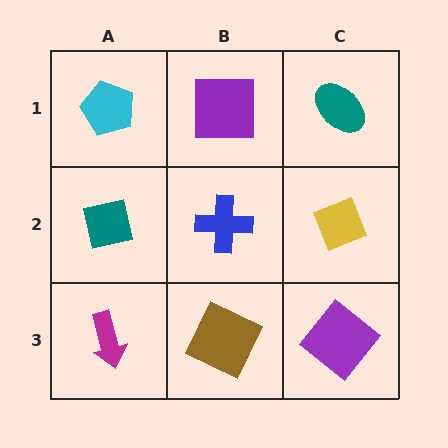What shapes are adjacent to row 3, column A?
A teal square (row 2, column A), a brown square (row 3, column B).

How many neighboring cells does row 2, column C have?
3.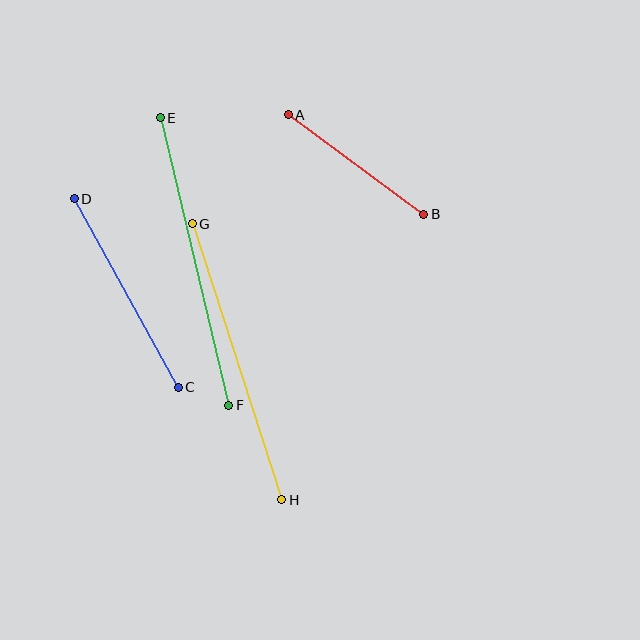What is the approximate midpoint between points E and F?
The midpoint is at approximately (195, 261) pixels.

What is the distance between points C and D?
The distance is approximately 215 pixels.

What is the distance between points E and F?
The distance is approximately 296 pixels.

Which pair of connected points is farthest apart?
Points E and F are farthest apart.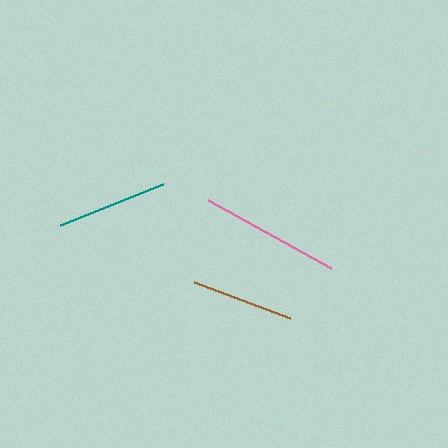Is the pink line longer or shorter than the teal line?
The pink line is longer than the teal line.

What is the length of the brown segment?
The brown segment is approximately 102 pixels long.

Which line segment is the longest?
The pink line is the longest at approximately 141 pixels.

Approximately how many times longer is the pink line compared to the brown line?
The pink line is approximately 1.4 times the length of the brown line.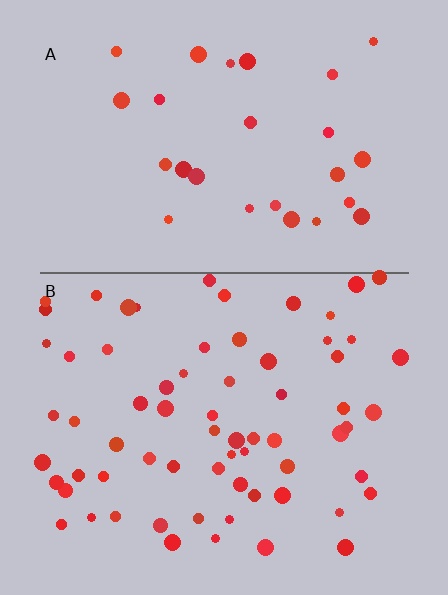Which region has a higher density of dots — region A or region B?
B (the bottom).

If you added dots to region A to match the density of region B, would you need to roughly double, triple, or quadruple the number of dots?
Approximately double.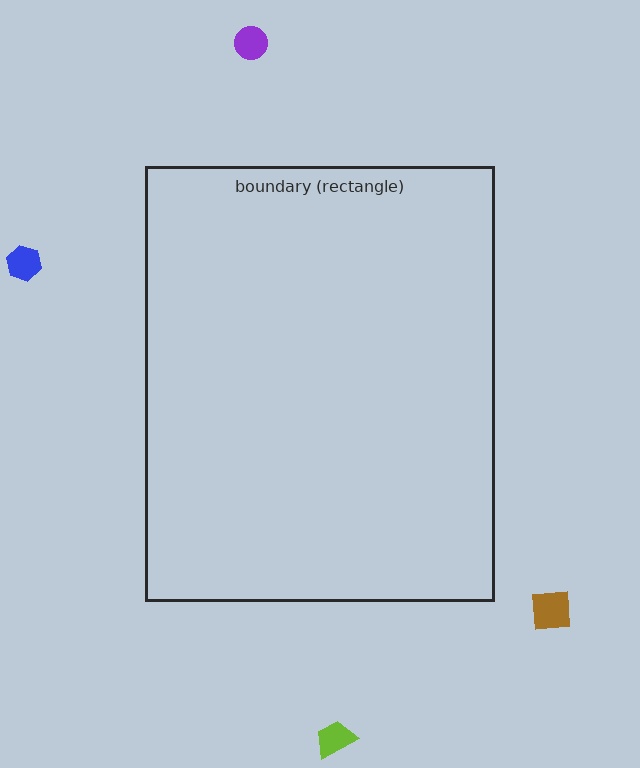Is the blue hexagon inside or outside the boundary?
Outside.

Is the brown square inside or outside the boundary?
Outside.